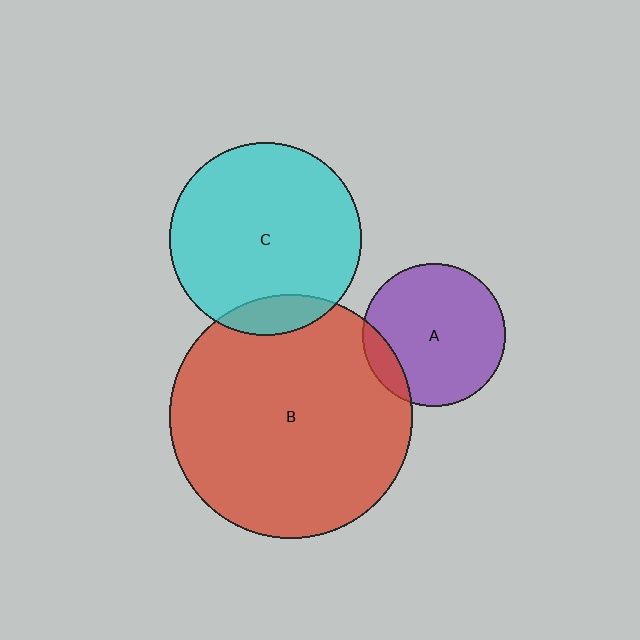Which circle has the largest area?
Circle B (red).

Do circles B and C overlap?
Yes.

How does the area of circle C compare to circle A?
Approximately 1.8 times.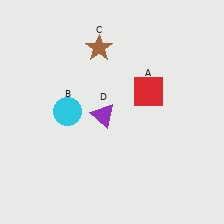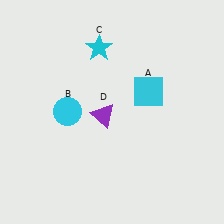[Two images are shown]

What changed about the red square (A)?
In Image 1, A is red. In Image 2, it changed to cyan.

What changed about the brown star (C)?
In Image 1, C is brown. In Image 2, it changed to cyan.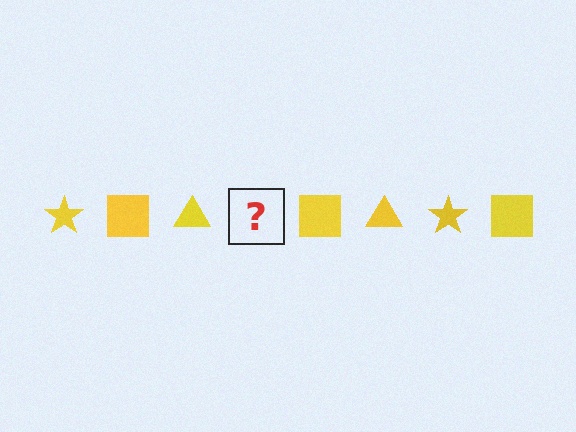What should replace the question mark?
The question mark should be replaced with a yellow star.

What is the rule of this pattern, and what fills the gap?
The rule is that the pattern cycles through star, square, triangle shapes in yellow. The gap should be filled with a yellow star.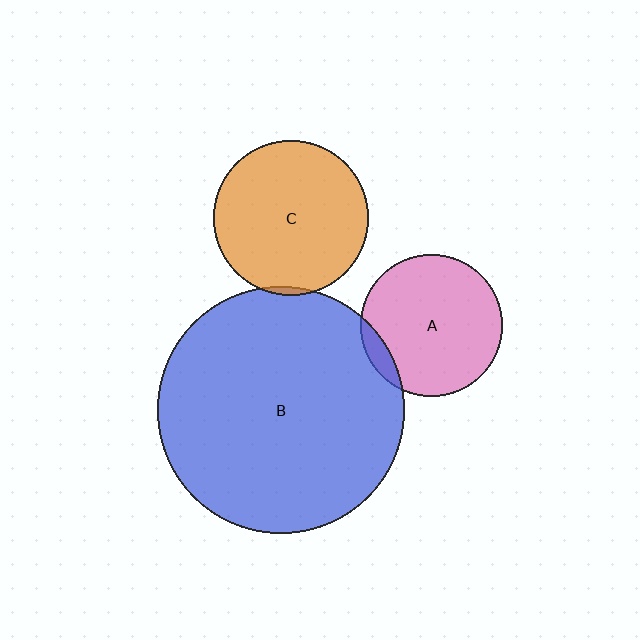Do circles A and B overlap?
Yes.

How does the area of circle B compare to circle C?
Approximately 2.5 times.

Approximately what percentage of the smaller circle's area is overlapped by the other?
Approximately 10%.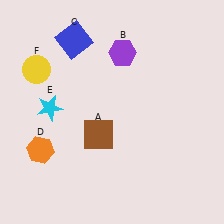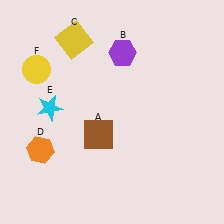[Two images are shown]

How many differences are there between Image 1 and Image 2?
There is 1 difference between the two images.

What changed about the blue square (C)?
In Image 1, C is blue. In Image 2, it changed to yellow.